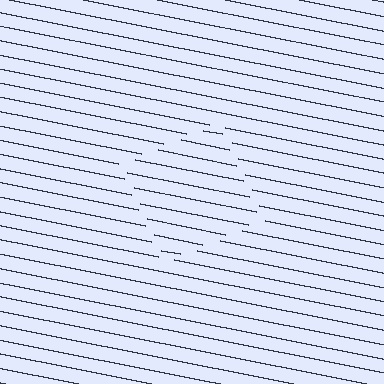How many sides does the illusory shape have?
4 sides — the line-ends trace a square.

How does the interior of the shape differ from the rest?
The interior of the shape contains the same grating, shifted by half a period — the contour is defined by the phase discontinuity where line-ends from the inner and outer gratings abut.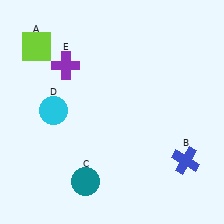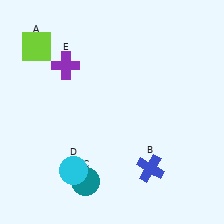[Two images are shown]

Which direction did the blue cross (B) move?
The blue cross (B) moved left.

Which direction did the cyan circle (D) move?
The cyan circle (D) moved down.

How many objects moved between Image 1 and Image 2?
2 objects moved between the two images.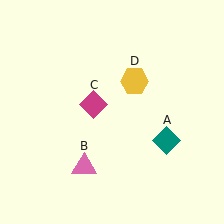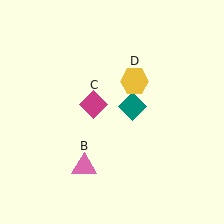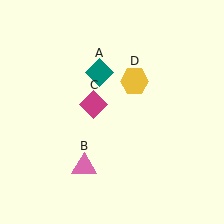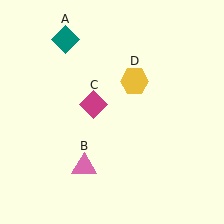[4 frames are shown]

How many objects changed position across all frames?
1 object changed position: teal diamond (object A).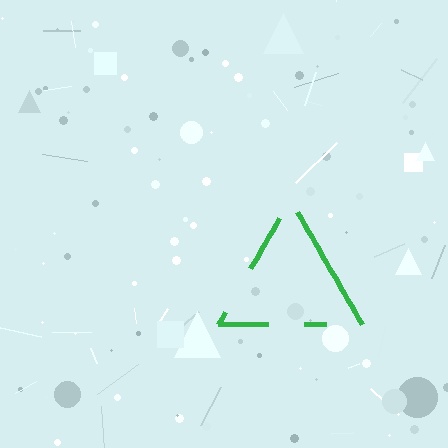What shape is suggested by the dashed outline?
The dashed outline suggests a triangle.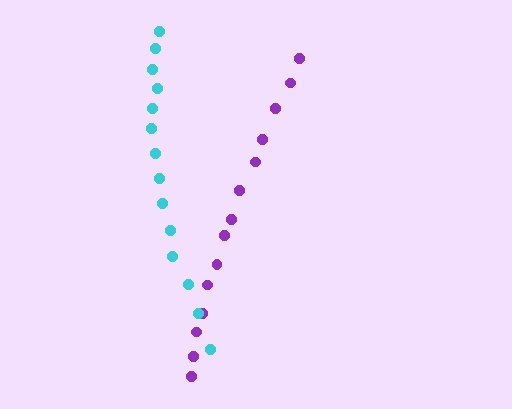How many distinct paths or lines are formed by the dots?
There are 2 distinct paths.